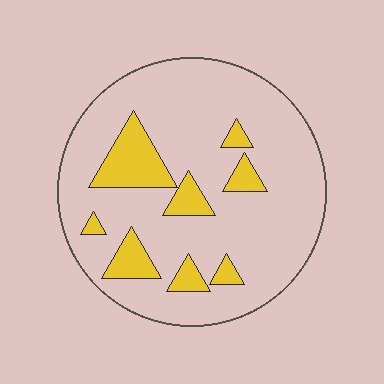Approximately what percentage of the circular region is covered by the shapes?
Approximately 15%.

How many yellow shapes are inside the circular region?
8.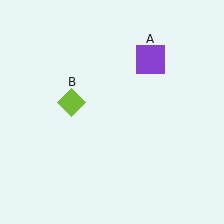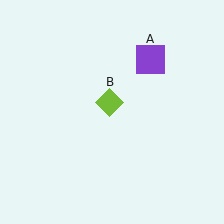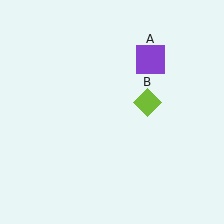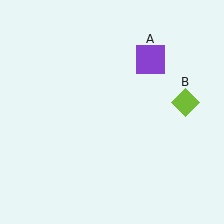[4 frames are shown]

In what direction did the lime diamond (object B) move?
The lime diamond (object B) moved right.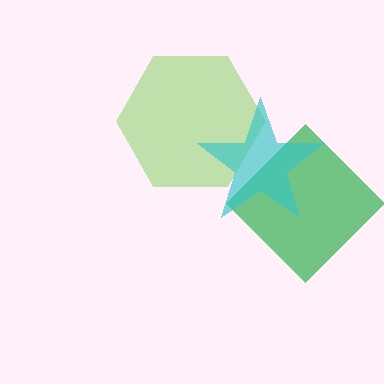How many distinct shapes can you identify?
There are 3 distinct shapes: a green diamond, a lime hexagon, a cyan star.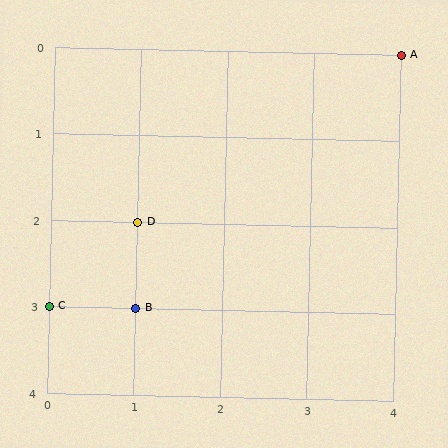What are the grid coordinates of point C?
Point C is at grid coordinates (0, 3).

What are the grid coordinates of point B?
Point B is at grid coordinates (1, 3).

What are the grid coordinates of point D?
Point D is at grid coordinates (1, 2).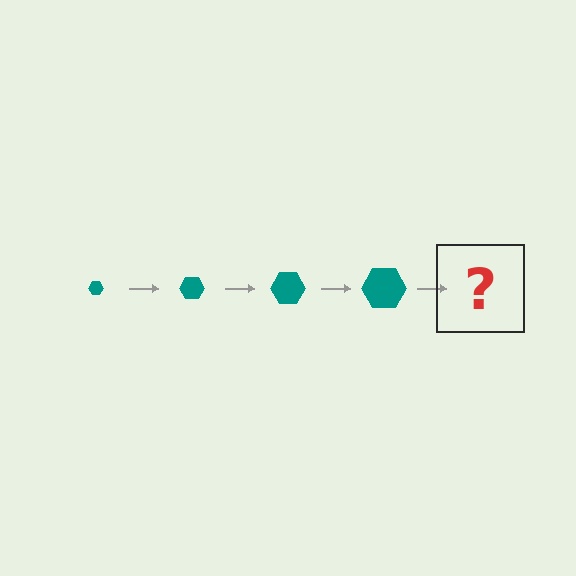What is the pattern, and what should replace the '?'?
The pattern is that the hexagon gets progressively larger each step. The '?' should be a teal hexagon, larger than the previous one.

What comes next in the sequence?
The next element should be a teal hexagon, larger than the previous one.